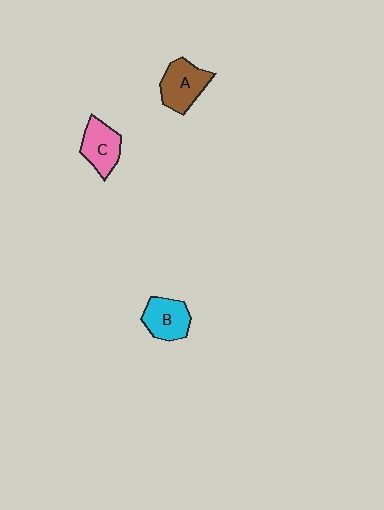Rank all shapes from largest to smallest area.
From largest to smallest: A (brown), B (cyan), C (pink).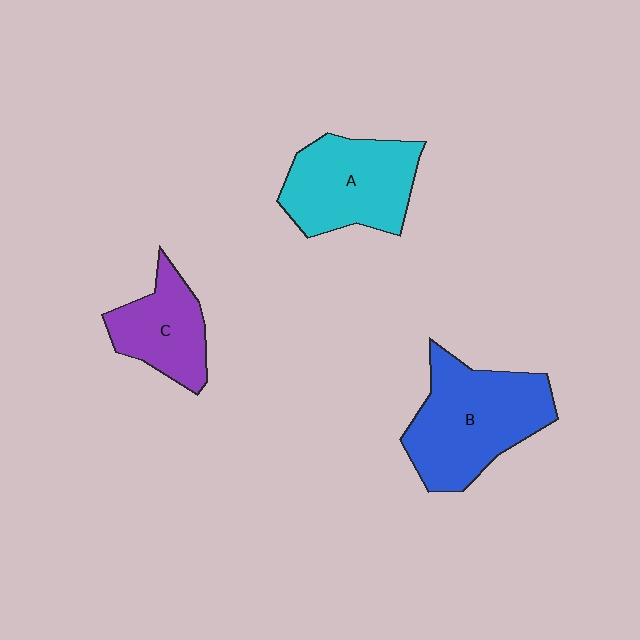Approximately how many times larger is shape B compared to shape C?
Approximately 1.7 times.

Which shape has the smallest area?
Shape C (purple).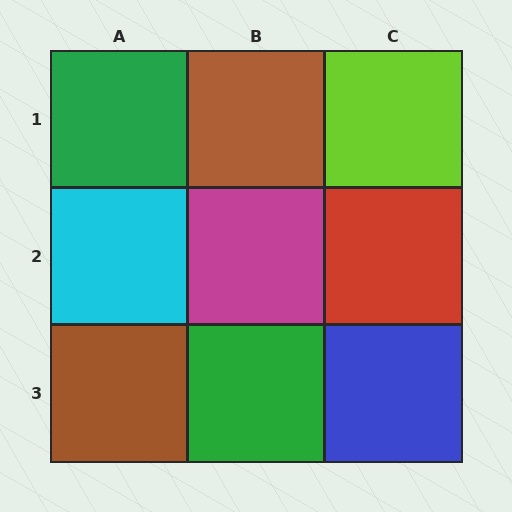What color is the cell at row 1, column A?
Green.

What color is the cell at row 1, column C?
Lime.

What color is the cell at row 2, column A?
Cyan.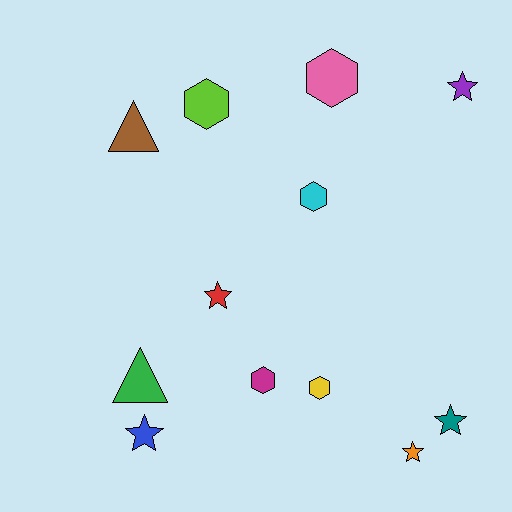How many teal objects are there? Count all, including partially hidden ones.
There is 1 teal object.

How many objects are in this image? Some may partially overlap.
There are 12 objects.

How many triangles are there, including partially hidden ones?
There are 2 triangles.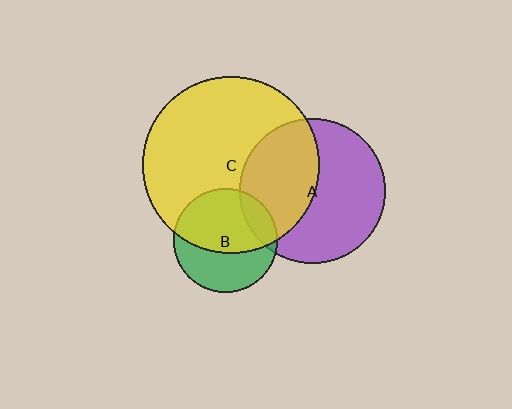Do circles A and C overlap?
Yes.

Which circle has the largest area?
Circle C (yellow).